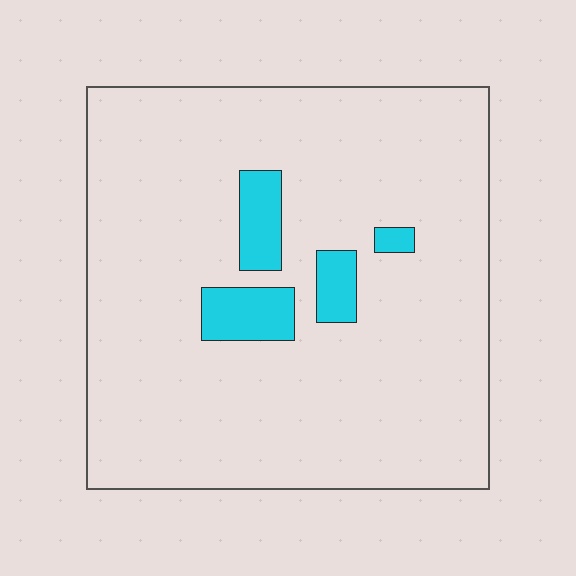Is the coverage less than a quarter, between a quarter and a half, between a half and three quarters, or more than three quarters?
Less than a quarter.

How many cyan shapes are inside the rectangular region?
4.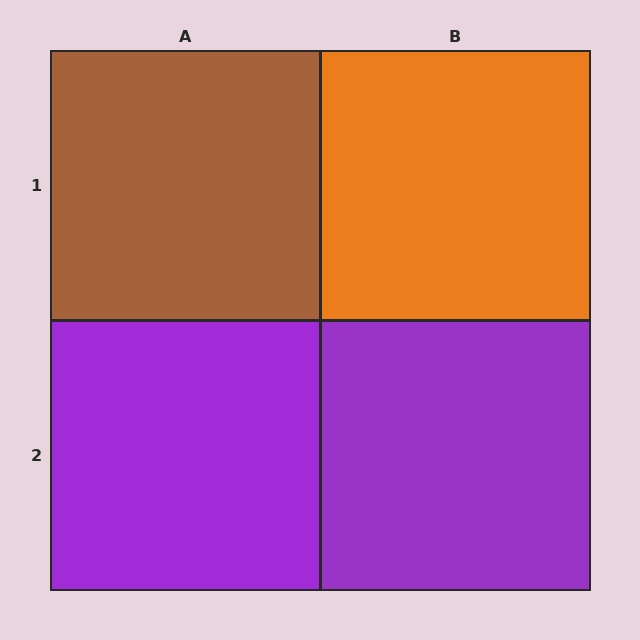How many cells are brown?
1 cell is brown.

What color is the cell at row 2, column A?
Purple.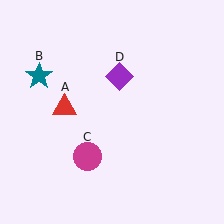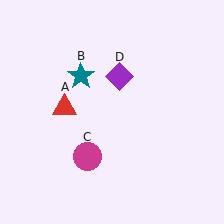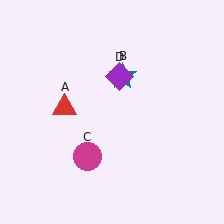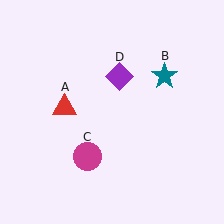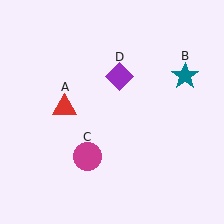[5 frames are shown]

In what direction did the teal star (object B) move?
The teal star (object B) moved right.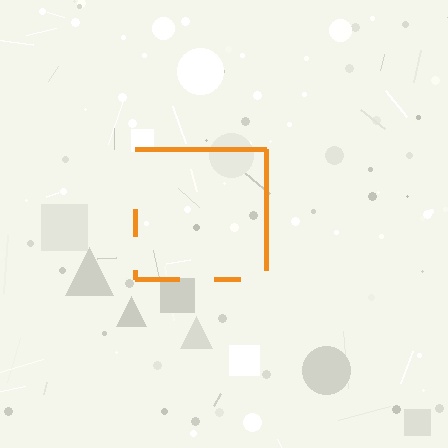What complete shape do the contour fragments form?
The contour fragments form a square.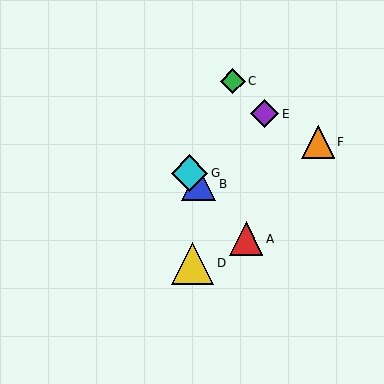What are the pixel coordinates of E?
Object E is at (265, 114).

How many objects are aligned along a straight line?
3 objects (A, B, G) are aligned along a straight line.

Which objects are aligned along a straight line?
Objects A, B, G are aligned along a straight line.